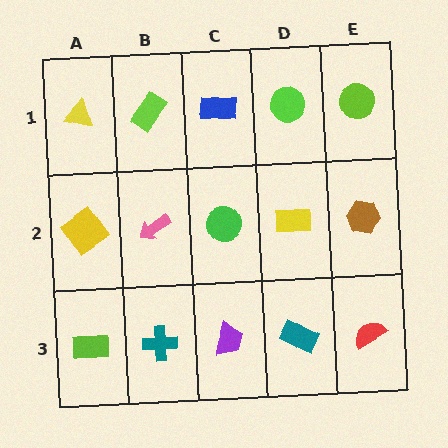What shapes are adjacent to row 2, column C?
A blue rectangle (row 1, column C), a purple trapezoid (row 3, column C), a pink arrow (row 2, column B), a yellow rectangle (row 2, column D).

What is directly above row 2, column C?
A blue rectangle.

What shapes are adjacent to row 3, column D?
A yellow rectangle (row 2, column D), a purple trapezoid (row 3, column C), a red semicircle (row 3, column E).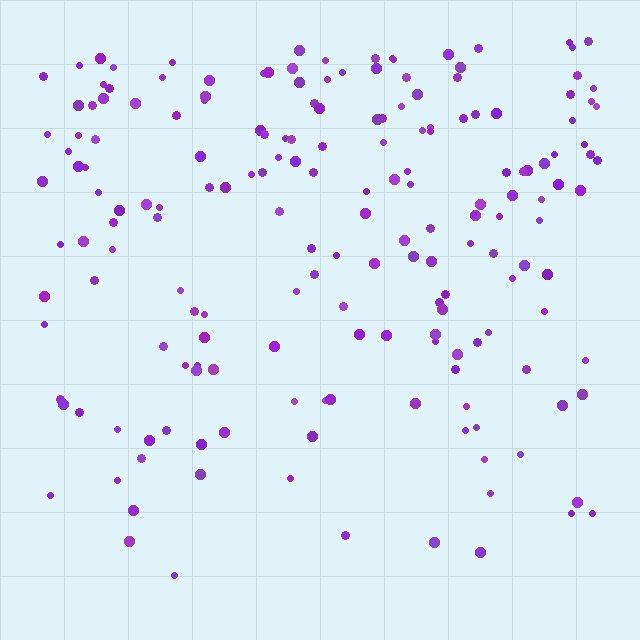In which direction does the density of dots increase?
From bottom to top, with the top side densest.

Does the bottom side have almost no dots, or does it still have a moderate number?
Still a moderate number, just noticeably fewer than the top.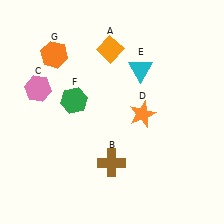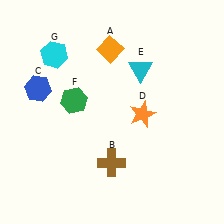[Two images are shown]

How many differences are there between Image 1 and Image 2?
There are 2 differences between the two images.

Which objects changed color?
C changed from pink to blue. G changed from orange to cyan.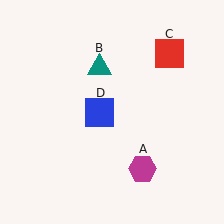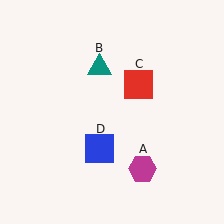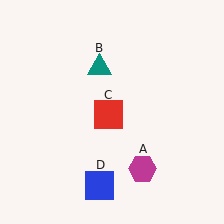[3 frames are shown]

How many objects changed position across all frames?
2 objects changed position: red square (object C), blue square (object D).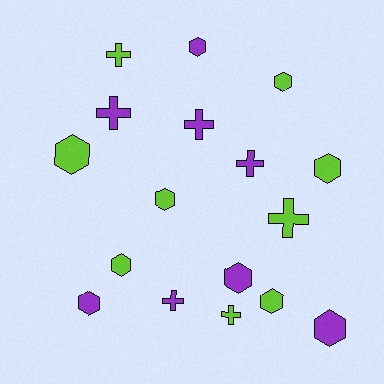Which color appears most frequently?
Lime, with 9 objects.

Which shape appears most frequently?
Hexagon, with 10 objects.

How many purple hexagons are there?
There are 4 purple hexagons.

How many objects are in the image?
There are 17 objects.